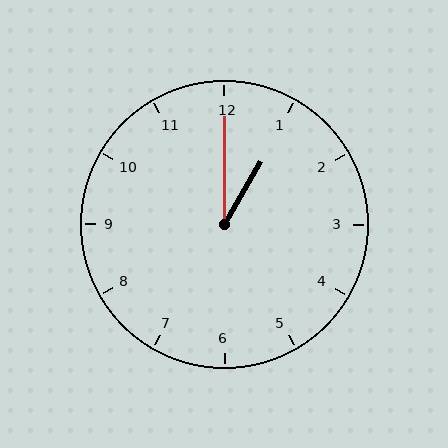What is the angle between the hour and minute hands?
Approximately 30 degrees.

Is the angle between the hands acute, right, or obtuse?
It is acute.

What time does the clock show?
1:00.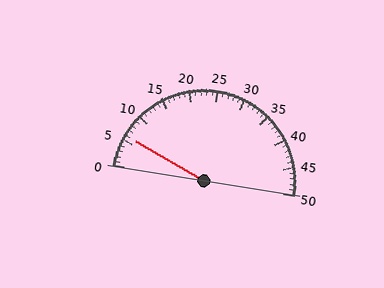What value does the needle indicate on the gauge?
The needle indicates approximately 6.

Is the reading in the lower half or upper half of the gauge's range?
The reading is in the lower half of the range (0 to 50).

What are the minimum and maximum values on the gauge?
The gauge ranges from 0 to 50.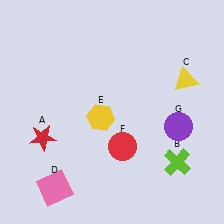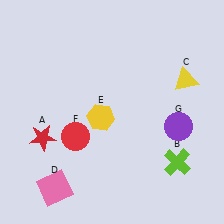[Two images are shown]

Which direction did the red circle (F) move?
The red circle (F) moved left.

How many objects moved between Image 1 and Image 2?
1 object moved between the two images.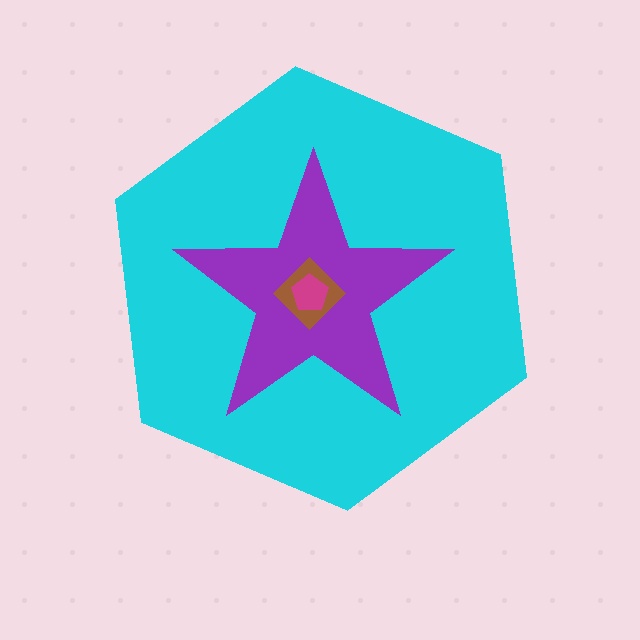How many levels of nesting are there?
4.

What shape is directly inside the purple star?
The brown diamond.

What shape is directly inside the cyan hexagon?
The purple star.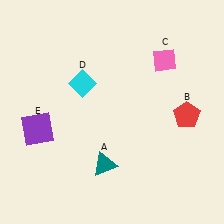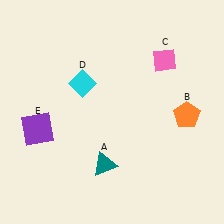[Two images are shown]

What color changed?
The pentagon (B) changed from red in Image 1 to orange in Image 2.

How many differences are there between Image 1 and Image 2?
There is 1 difference between the two images.